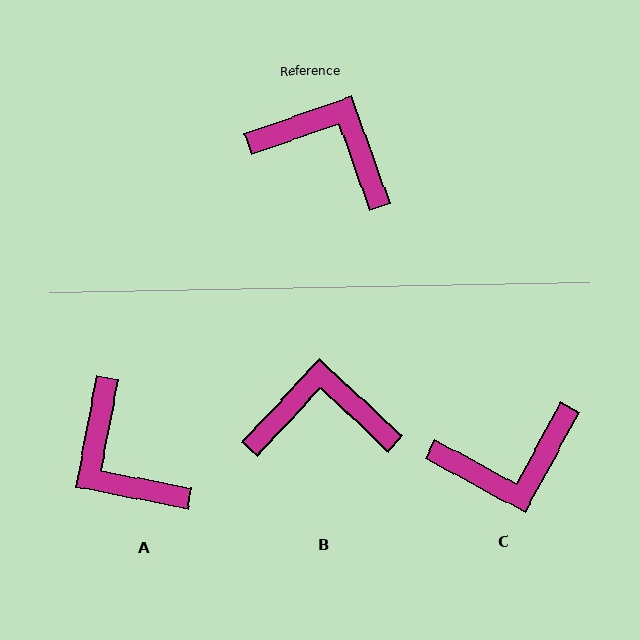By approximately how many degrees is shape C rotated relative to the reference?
Approximately 138 degrees clockwise.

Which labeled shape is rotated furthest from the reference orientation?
A, about 150 degrees away.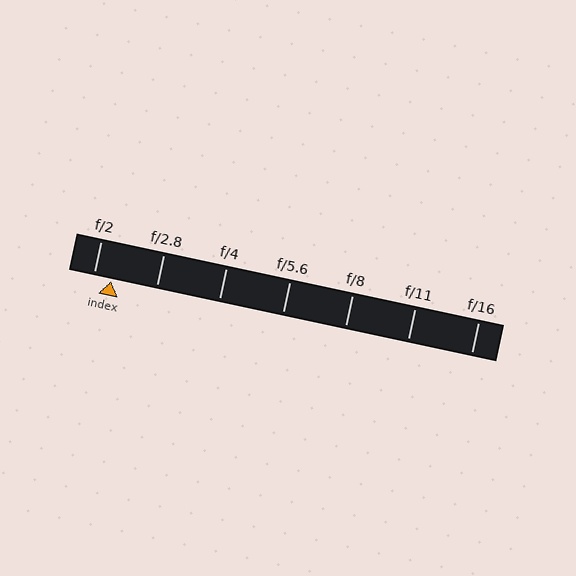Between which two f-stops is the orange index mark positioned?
The index mark is between f/2 and f/2.8.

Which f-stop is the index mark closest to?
The index mark is closest to f/2.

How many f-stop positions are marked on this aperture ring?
There are 7 f-stop positions marked.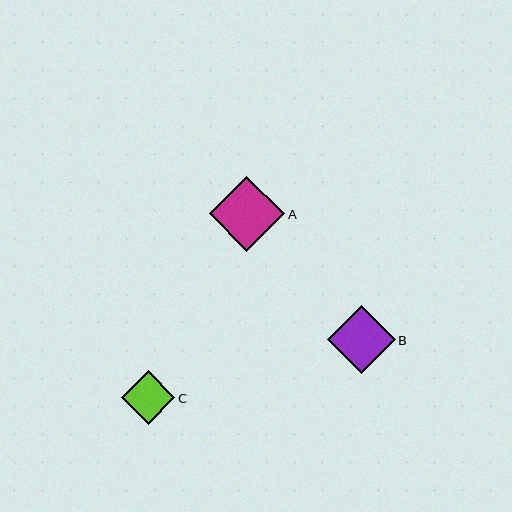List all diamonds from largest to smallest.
From largest to smallest: A, B, C.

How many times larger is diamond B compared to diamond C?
Diamond B is approximately 1.3 times the size of diamond C.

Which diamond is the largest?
Diamond A is the largest with a size of approximately 75 pixels.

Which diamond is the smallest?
Diamond C is the smallest with a size of approximately 54 pixels.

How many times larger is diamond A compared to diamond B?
Diamond A is approximately 1.1 times the size of diamond B.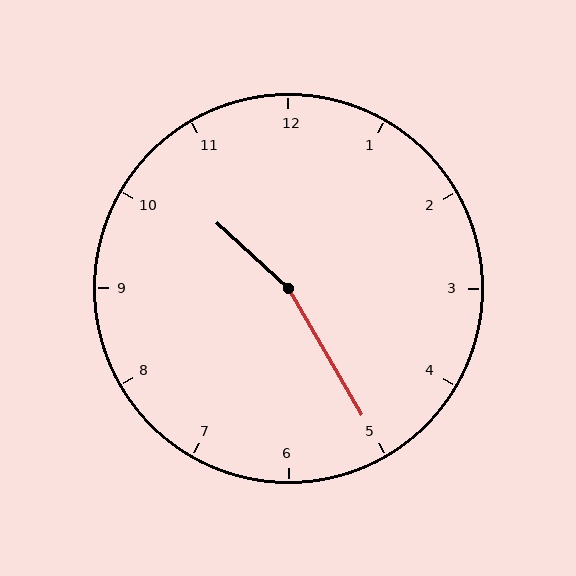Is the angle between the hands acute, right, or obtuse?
It is obtuse.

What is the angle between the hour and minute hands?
Approximately 162 degrees.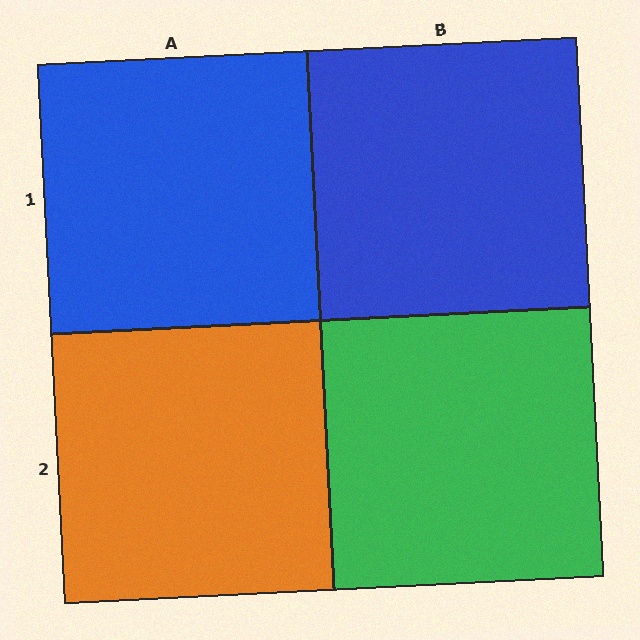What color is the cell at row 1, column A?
Blue.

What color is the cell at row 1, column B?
Blue.